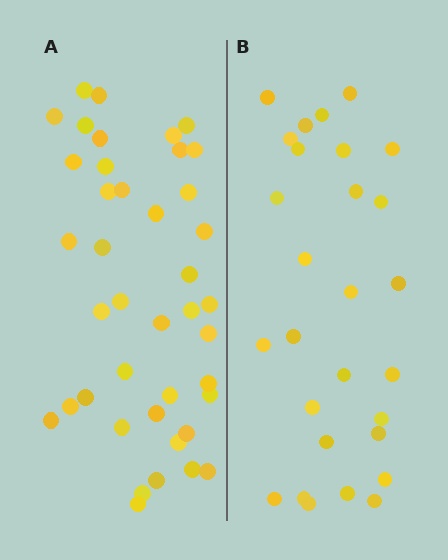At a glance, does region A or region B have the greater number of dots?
Region A (the left region) has more dots.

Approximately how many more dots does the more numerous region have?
Region A has approximately 15 more dots than region B.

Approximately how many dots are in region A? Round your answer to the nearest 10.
About 40 dots. (The exact count is 41, which rounds to 40.)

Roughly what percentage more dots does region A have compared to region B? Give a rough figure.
About 45% more.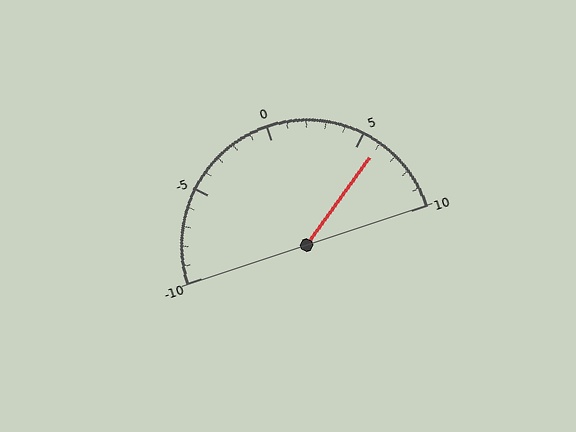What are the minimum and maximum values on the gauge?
The gauge ranges from -10 to 10.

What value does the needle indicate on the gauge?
The needle indicates approximately 6.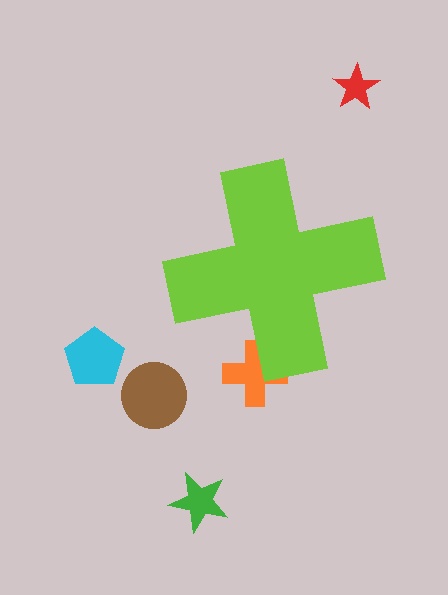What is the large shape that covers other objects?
A lime cross.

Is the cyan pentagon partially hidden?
No, the cyan pentagon is fully visible.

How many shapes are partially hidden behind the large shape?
1 shape is partially hidden.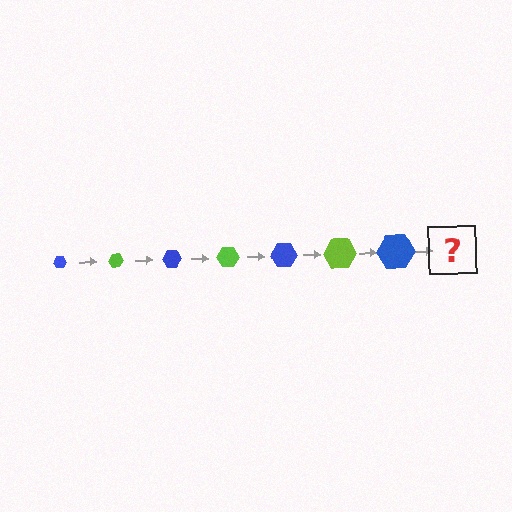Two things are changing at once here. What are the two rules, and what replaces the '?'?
The two rules are that the hexagon grows larger each step and the color cycles through blue and lime. The '?' should be a lime hexagon, larger than the previous one.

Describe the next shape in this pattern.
It should be a lime hexagon, larger than the previous one.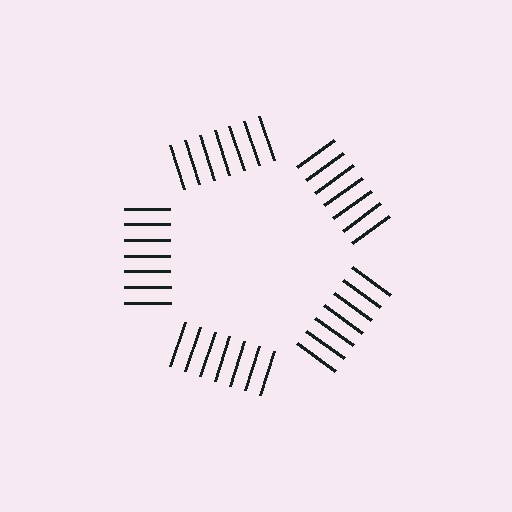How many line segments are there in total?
35 — 7 along each of the 5 edges.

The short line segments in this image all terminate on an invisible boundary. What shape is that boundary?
An illusory pentagon — the line segments terminate on its edges but no continuous stroke is drawn.